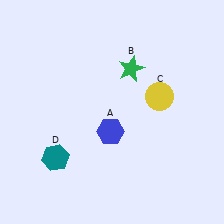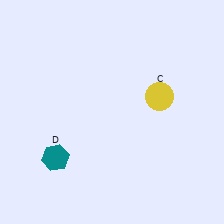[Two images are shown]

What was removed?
The green star (B), the blue hexagon (A) were removed in Image 2.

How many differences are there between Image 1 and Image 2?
There are 2 differences between the two images.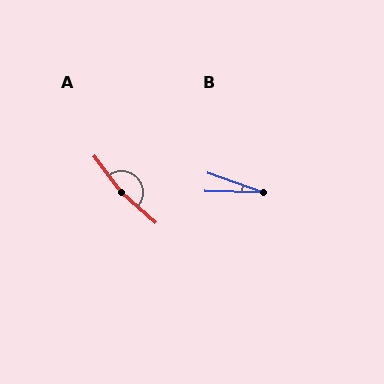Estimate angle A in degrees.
Approximately 168 degrees.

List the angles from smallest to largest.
B (17°), A (168°).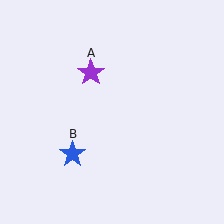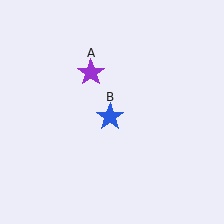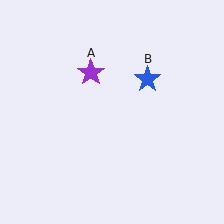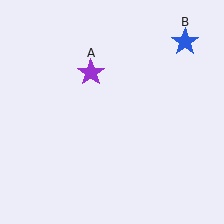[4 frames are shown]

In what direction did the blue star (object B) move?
The blue star (object B) moved up and to the right.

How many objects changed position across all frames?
1 object changed position: blue star (object B).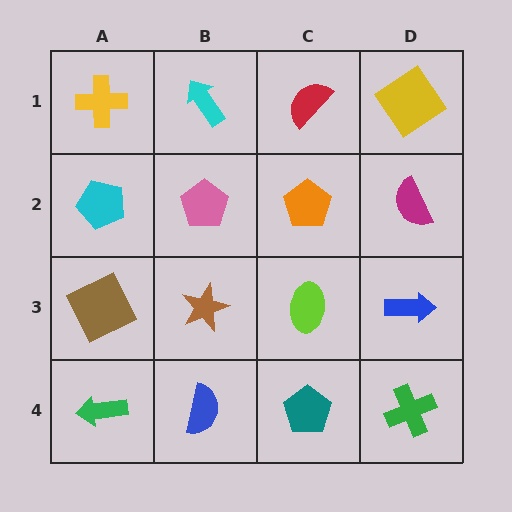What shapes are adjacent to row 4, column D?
A blue arrow (row 3, column D), a teal pentagon (row 4, column C).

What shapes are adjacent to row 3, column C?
An orange pentagon (row 2, column C), a teal pentagon (row 4, column C), a brown star (row 3, column B), a blue arrow (row 3, column D).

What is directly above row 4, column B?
A brown star.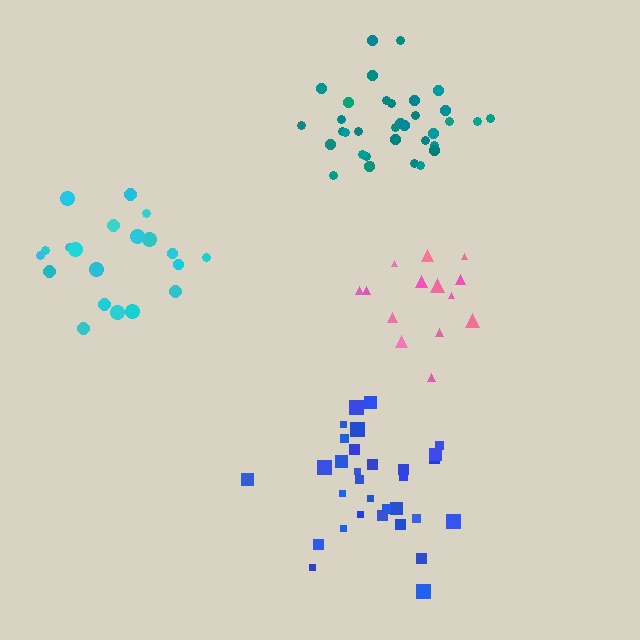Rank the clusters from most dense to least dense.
teal, blue, pink, cyan.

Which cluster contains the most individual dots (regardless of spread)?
Teal (35).